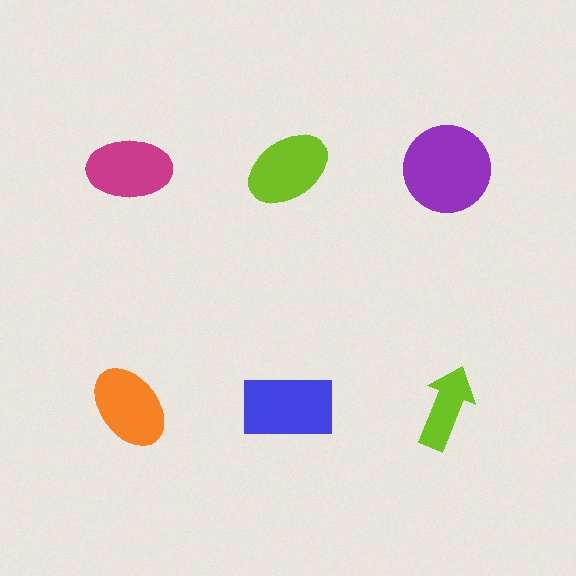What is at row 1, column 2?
A lime ellipse.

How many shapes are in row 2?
3 shapes.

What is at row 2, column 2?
A blue rectangle.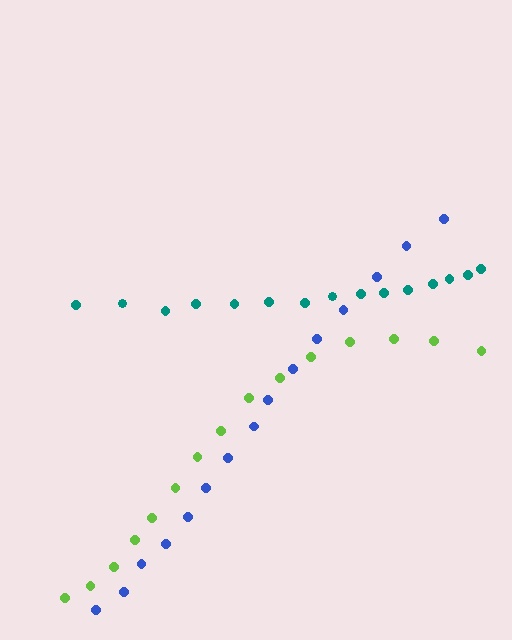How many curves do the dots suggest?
There are 3 distinct paths.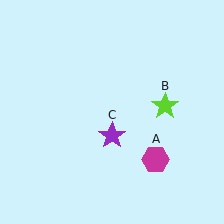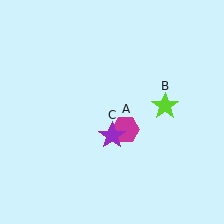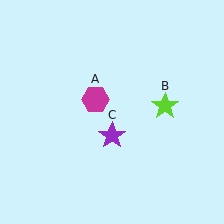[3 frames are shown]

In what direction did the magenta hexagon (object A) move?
The magenta hexagon (object A) moved up and to the left.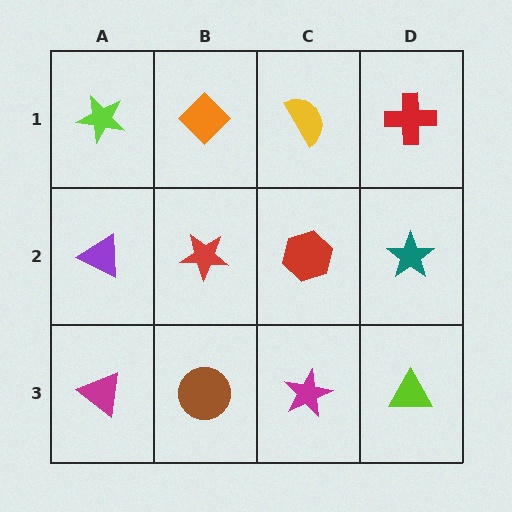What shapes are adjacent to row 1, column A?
A purple triangle (row 2, column A), an orange diamond (row 1, column B).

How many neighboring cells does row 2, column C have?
4.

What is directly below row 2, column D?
A lime triangle.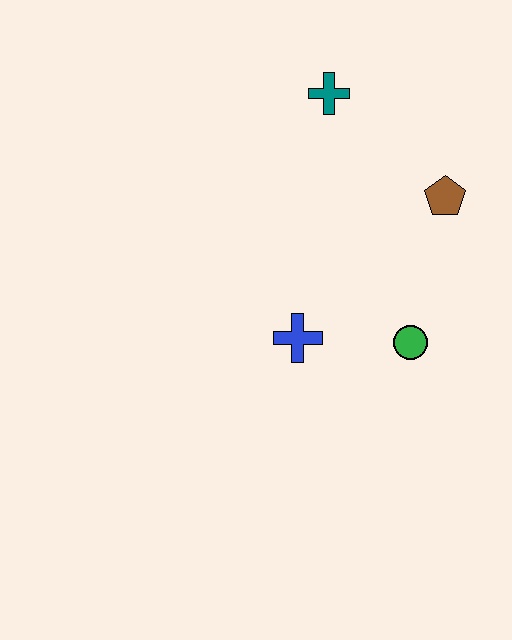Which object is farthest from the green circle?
The teal cross is farthest from the green circle.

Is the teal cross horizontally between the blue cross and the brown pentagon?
Yes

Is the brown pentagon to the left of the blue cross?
No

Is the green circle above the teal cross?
No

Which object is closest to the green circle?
The blue cross is closest to the green circle.